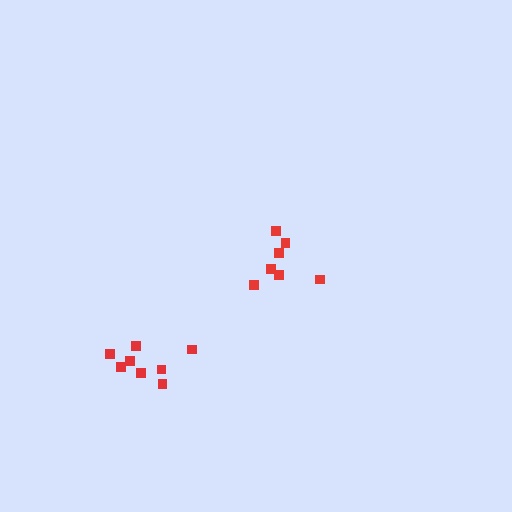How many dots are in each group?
Group 1: 9 dots, Group 2: 7 dots (16 total).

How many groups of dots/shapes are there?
There are 2 groups.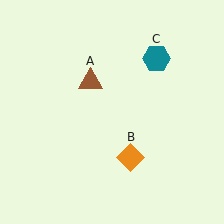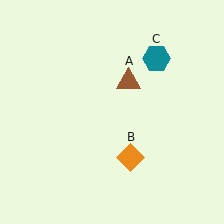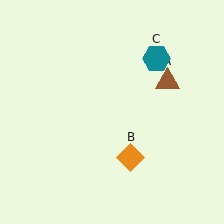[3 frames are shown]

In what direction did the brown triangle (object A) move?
The brown triangle (object A) moved right.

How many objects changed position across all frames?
1 object changed position: brown triangle (object A).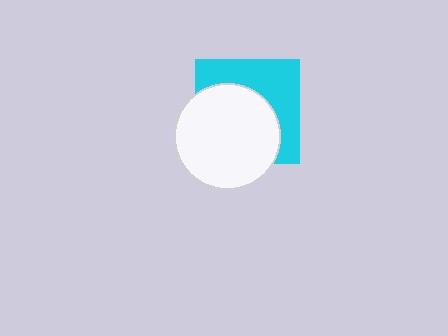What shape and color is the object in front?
The object in front is a white circle.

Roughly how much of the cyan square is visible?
A small part of it is visible (roughly 44%).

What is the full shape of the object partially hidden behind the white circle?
The partially hidden object is a cyan square.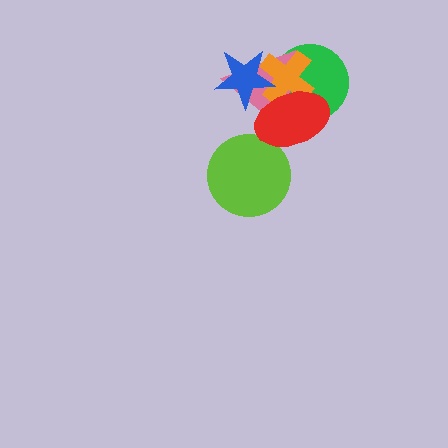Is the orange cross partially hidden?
Yes, it is partially covered by another shape.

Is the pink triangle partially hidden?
Yes, it is partially covered by another shape.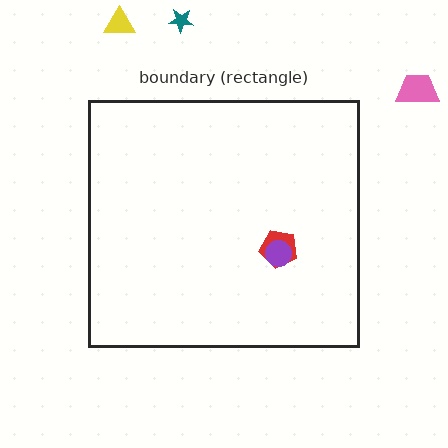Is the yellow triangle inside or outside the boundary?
Outside.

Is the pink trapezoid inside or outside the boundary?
Outside.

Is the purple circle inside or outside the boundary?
Inside.